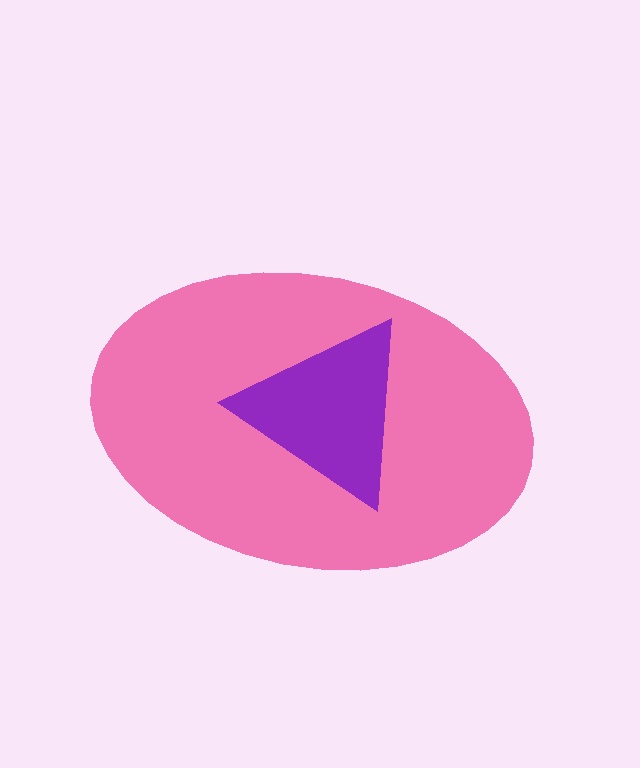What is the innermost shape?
The purple triangle.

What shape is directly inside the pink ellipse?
The purple triangle.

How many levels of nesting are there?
2.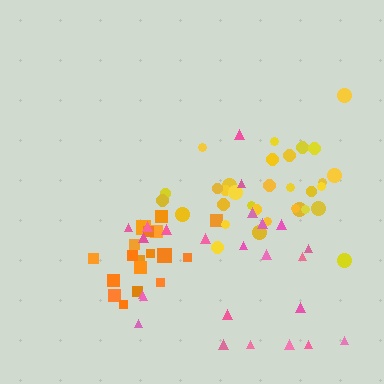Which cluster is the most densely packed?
Orange.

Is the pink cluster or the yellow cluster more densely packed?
Yellow.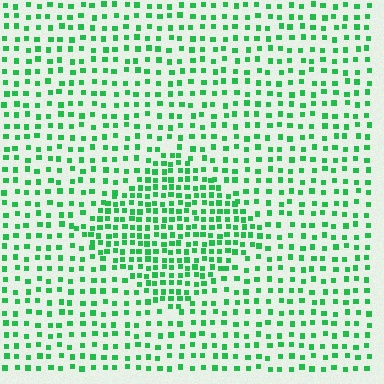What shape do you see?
I see a diamond.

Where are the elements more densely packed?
The elements are more densely packed inside the diamond boundary.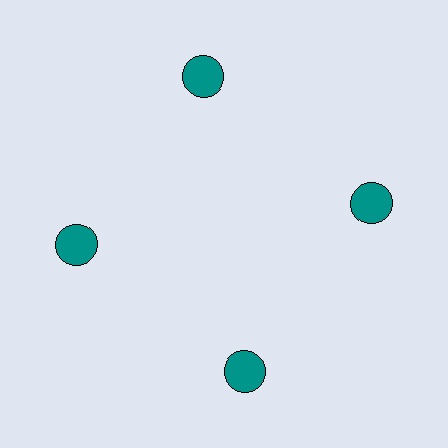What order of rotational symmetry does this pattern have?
This pattern has 4-fold rotational symmetry.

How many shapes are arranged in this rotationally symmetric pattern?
There are 4 shapes, arranged in 4 groups of 1.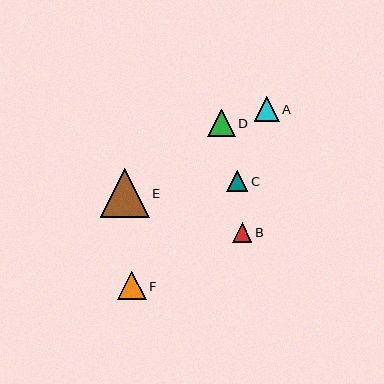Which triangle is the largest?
Triangle E is the largest with a size of approximately 49 pixels.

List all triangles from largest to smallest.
From largest to smallest: E, F, D, A, C, B.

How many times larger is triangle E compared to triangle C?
Triangle E is approximately 2.3 times the size of triangle C.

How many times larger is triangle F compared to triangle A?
Triangle F is approximately 1.1 times the size of triangle A.